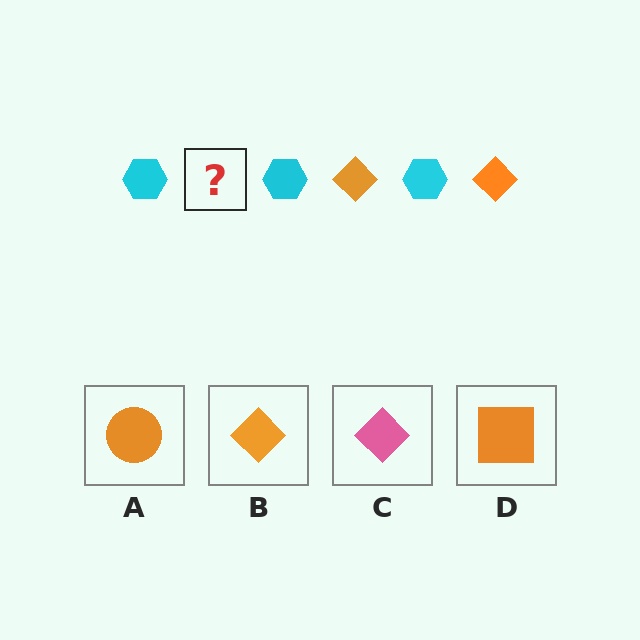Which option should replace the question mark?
Option B.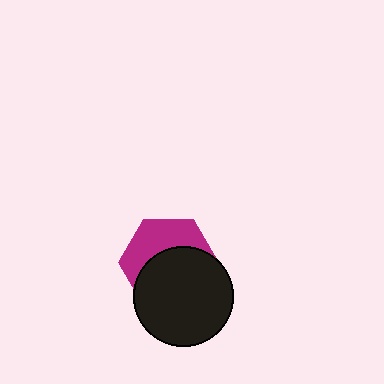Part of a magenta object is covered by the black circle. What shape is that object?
It is a hexagon.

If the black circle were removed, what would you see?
You would see the complete magenta hexagon.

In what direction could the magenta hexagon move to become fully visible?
The magenta hexagon could move up. That would shift it out from behind the black circle entirely.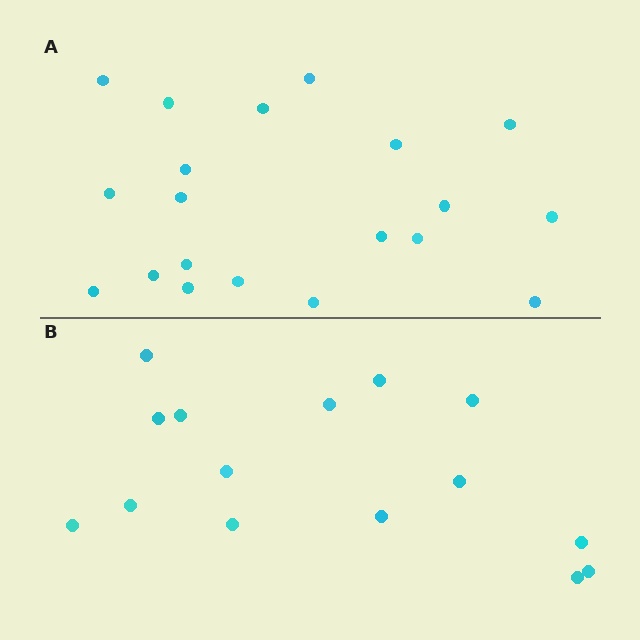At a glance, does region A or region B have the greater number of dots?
Region A (the top region) has more dots.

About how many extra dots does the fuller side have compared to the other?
Region A has about 5 more dots than region B.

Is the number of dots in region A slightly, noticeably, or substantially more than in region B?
Region A has noticeably more, but not dramatically so. The ratio is roughly 1.3 to 1.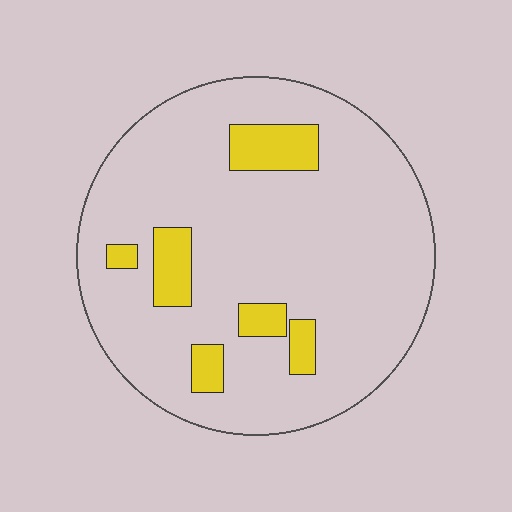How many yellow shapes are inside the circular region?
6.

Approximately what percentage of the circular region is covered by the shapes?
Approximately 15%.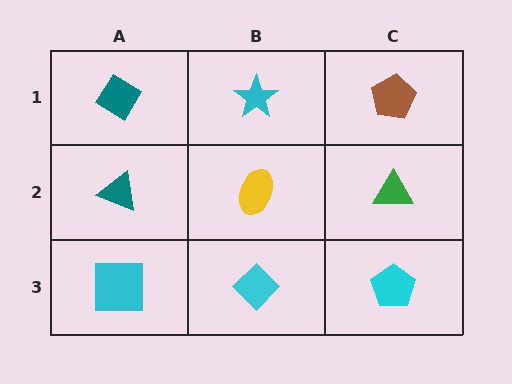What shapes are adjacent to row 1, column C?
A green triangle (row 2, column C), a cyan star (row 1, column B).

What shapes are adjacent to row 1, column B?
A yellow ellipse (row 2, column B), a teal diamond (row 1, column A), a brown pentagon (row 1, column C).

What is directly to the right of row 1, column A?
A cyan star.